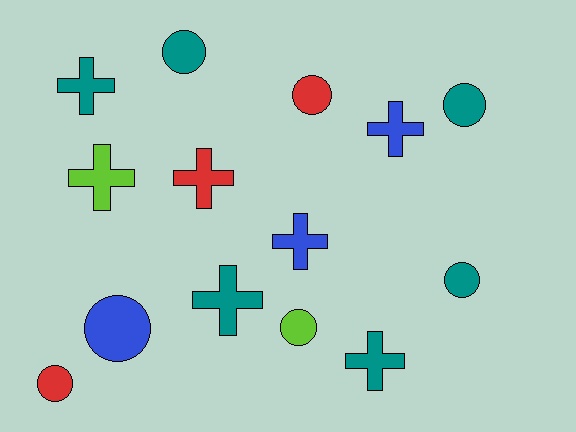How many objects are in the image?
There are 14 objects.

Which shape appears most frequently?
Circle, with 7 objects.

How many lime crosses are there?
There is 1 lime cross.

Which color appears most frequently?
Teal, with 6 objects.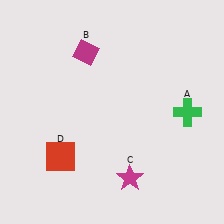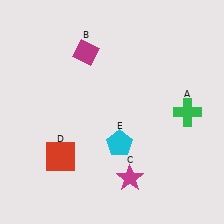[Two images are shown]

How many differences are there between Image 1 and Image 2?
There is 1 difference between the two images.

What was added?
A cyan pentagon (E) was added in Image 2.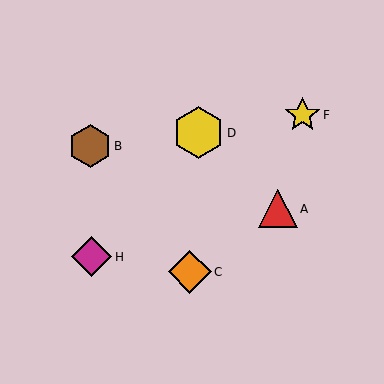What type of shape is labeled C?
Shape C is an orange diamond.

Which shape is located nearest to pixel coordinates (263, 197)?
The red triangle (labeled A) at (278, 209) is nearest to that location.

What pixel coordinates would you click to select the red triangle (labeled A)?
Click at (278, 209) to select the red triangle A.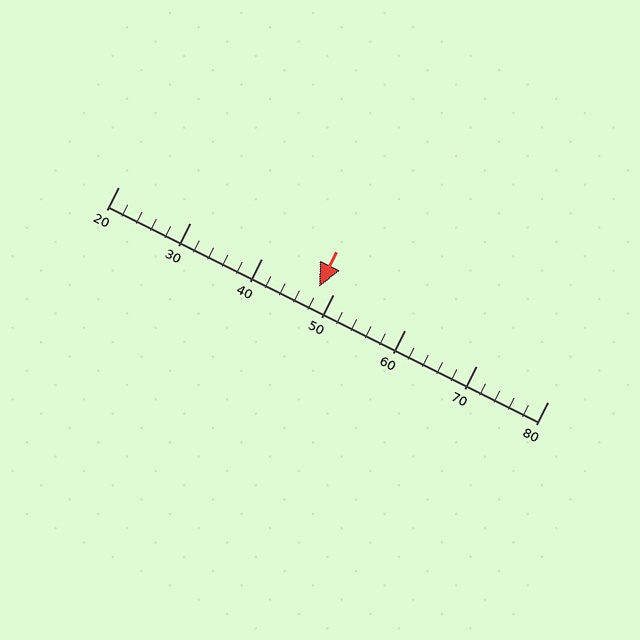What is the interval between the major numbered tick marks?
The major tick marks are spaced 10 units apart.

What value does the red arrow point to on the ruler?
The red arrow points to approximately 48.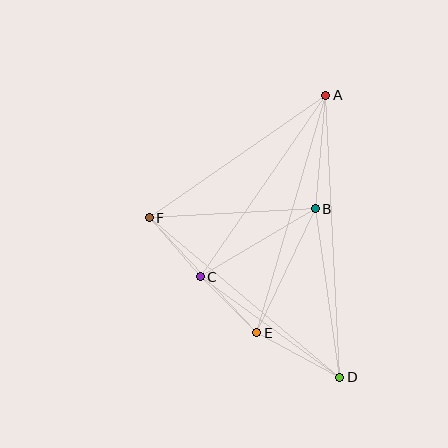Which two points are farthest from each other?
Points A and D are farthest from each other.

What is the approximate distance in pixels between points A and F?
The distance between A and F is approximately 215 pixels.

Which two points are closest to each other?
Points C and F are closest to each other.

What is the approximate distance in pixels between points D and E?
The distance between D and E is approximately 94 pixels.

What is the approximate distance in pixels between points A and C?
The distance between A and C is approximately 220 pixels.